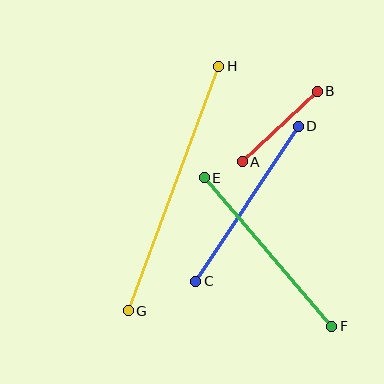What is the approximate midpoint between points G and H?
The midpoint is at approximately (174, 188) pixels.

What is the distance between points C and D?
The distance is approximately 186 pixels.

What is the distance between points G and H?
The distance is approximately 261 pixels.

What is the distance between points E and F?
The distance is approximately 196 pixels.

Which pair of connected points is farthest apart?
Points G and H are farthest apart.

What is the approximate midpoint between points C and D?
The midpoint is at approximately (247, 204) pixels.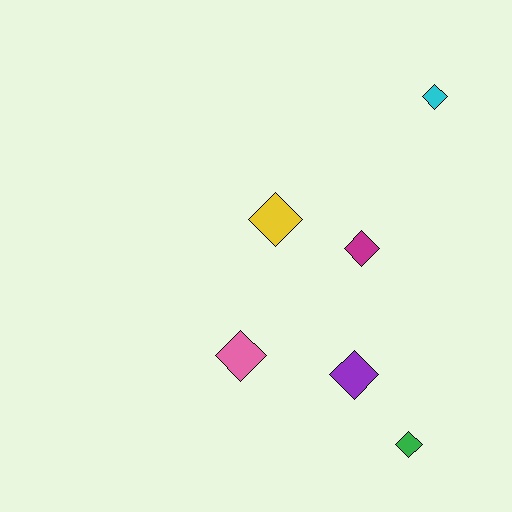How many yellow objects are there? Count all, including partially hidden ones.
There is 1 yellow object.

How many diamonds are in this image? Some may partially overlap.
There are 6 diamonds.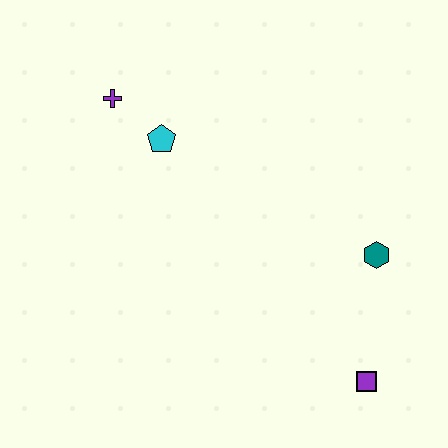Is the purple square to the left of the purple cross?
No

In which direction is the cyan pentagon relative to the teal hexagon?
The cyan pentagon is to the left of the teal hexagon.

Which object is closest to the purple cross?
The cyan pentagon is closest to the purple cross.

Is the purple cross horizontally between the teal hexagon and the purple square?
No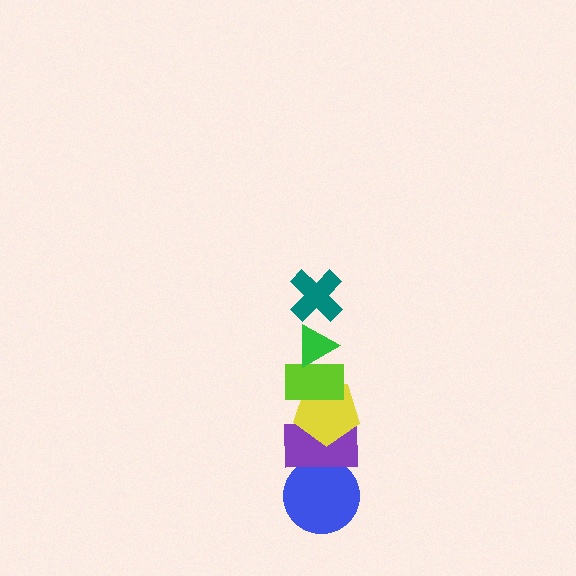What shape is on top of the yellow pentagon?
The lime rectangle is on top of the yellow pentagon.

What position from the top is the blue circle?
The blue circle is 6th from the top.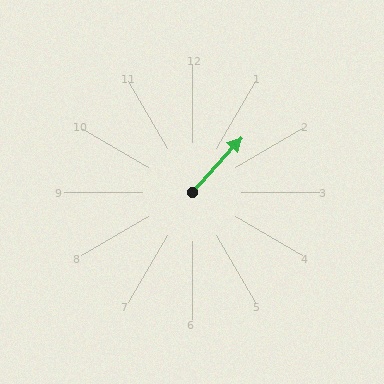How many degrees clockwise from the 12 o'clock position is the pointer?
Approximately 42 degrees.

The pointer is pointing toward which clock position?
Roughly 1 o'clock.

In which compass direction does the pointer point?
Northeast.